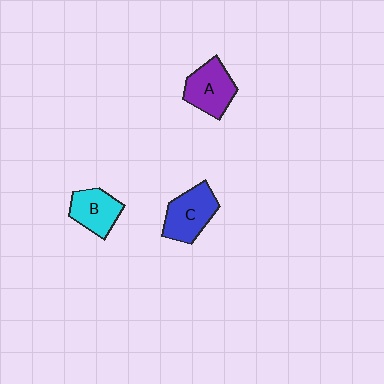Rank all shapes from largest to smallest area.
From largest to smallest: C (blue), A (purple), B (cyan).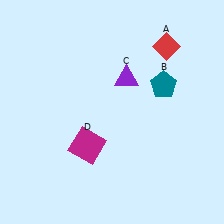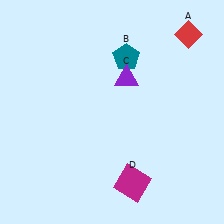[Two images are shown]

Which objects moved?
The objects that moved are: the red diamond (A), the teal pentagon (B), the magenta square (D).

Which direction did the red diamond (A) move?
The red diamond (A) moved right.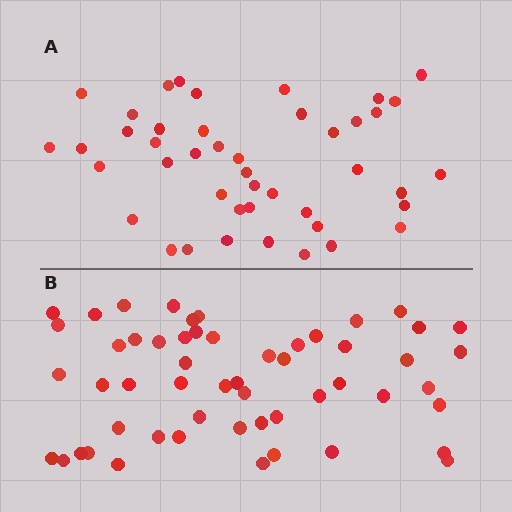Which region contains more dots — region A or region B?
Region B (the bottom region) has more dots.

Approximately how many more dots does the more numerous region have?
Region B has roughly 10 or so more dots than region A.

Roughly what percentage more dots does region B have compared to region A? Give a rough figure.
About 25% more.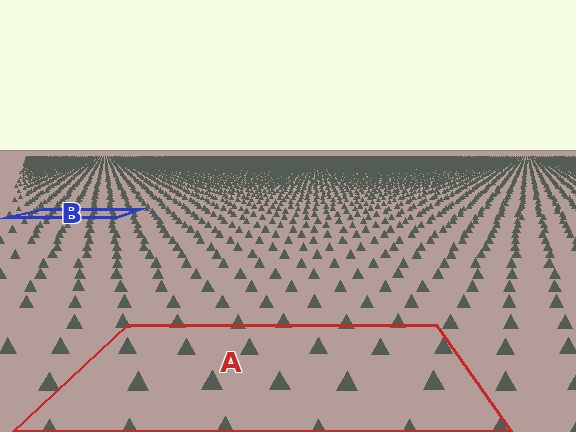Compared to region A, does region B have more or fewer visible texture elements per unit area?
Region B has more texture elements per unit area — they are packed more densely because it is farther away.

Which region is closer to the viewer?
Region A is closer. The texture elements there are larger and more spread out.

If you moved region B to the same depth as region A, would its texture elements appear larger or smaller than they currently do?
They would appear larger. At a closer depth, the same texture elements are projected at a bigger on-screen size.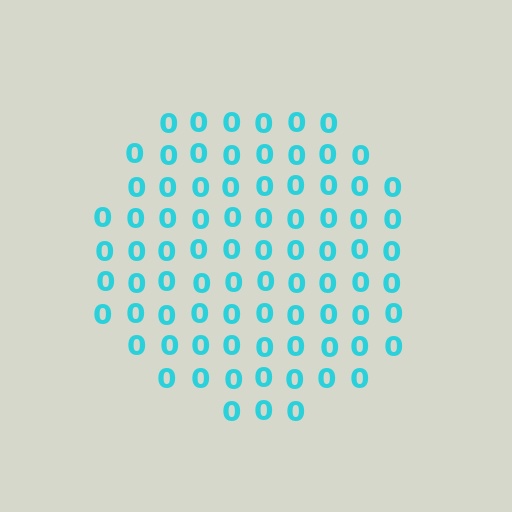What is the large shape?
The large shape is a circle.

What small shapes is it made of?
It is made of small digit 0's.